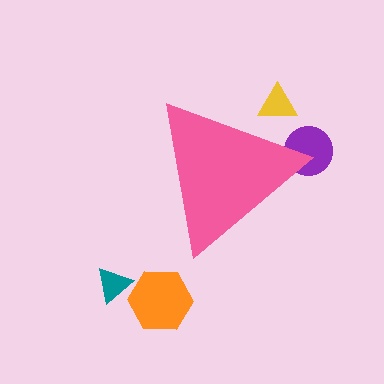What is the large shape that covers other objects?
A pink triangle.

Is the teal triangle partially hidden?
No, the teal triangle is fully visible.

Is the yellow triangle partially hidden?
Yes, the yellow triangle is partially hidden behind the pink triangle.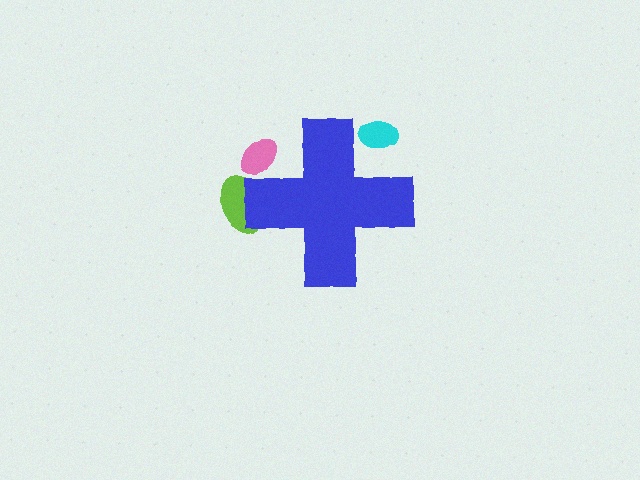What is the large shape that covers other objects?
A blue cross.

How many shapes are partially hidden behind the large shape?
3 shapes are partially hidden.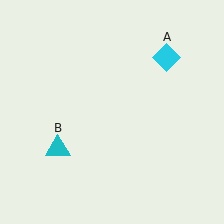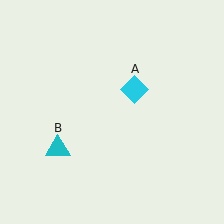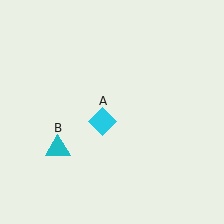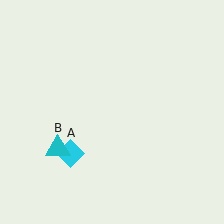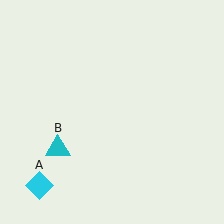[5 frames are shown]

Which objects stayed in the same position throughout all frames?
Cyan triangle (object B) remained stationary.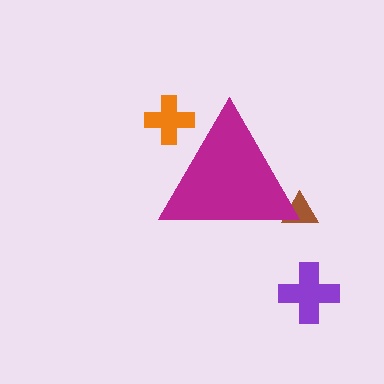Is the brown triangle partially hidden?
Yes, the brown triangle is partially hidden behind the magenta triangle.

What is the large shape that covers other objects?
A magenta triangle.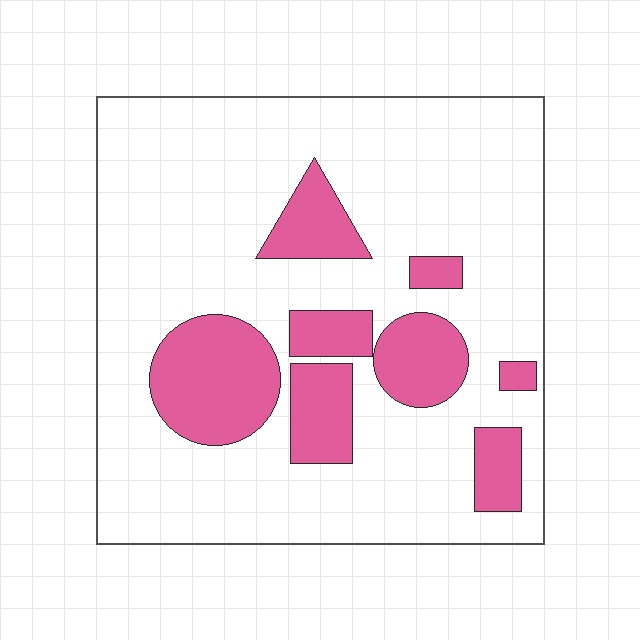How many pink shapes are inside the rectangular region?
8.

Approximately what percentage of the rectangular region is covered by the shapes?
Approximately 20%.